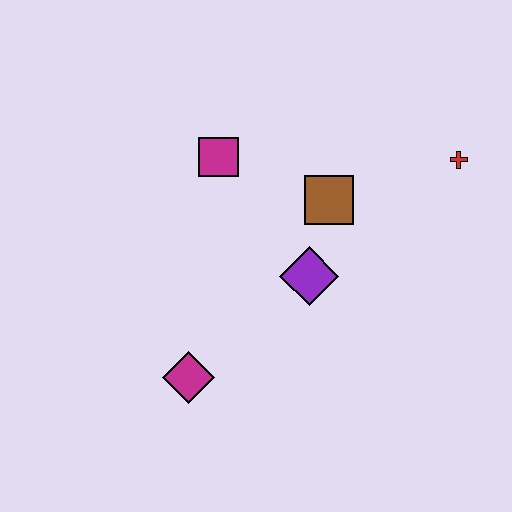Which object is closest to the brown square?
The purple diamond is closest to the brown square.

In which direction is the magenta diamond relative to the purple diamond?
The magenta diamond is to the left of the purple diamond.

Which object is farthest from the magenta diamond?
The red cross is farthest from the magenta diamond.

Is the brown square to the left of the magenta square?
No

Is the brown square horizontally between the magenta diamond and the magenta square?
No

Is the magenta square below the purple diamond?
No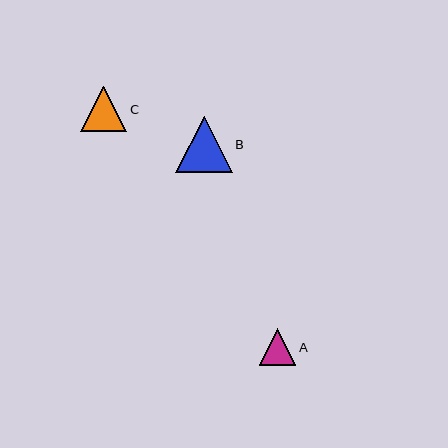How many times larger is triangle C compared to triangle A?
Triangle C is approximately 1.3 times the size of triangle A.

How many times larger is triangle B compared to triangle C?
Triangle B is approximately 1.2 times the size of triangle C.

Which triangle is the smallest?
Triangle A is the smallest with a size of approximately 36 pixels.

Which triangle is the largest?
Triangle B is the largest with a size of approximately 56 pixels.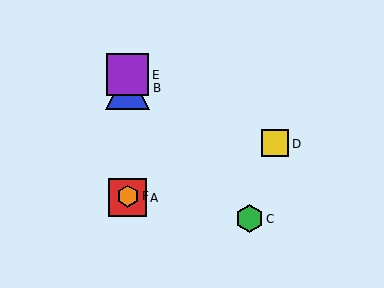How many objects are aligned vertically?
4 objects (A, B, E, F) are aligned vertically.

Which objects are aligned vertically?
Objects A, B, E, F are aligned vertically.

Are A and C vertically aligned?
No, A is at x≈127 and C is at x≈249.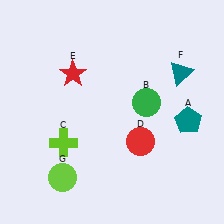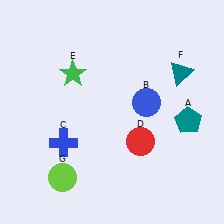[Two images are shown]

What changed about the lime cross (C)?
In Image 1, C is lime. In Image 2, it changed to blue.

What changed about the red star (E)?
In Image 1, E is red. In Image 2, it changed to green.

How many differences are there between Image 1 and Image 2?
There are 3 differences between the two images.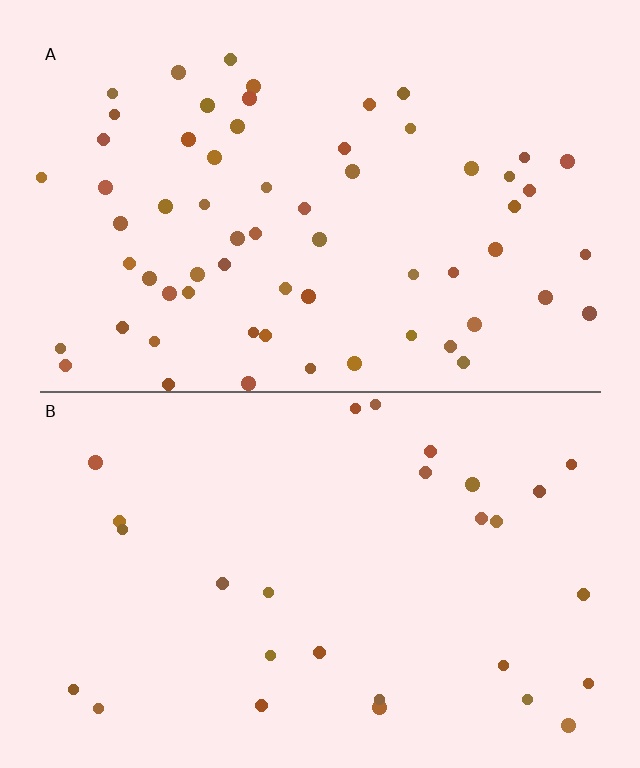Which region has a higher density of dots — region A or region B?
A (the top).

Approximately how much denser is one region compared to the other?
Approximately 2.2× — region A over region B.